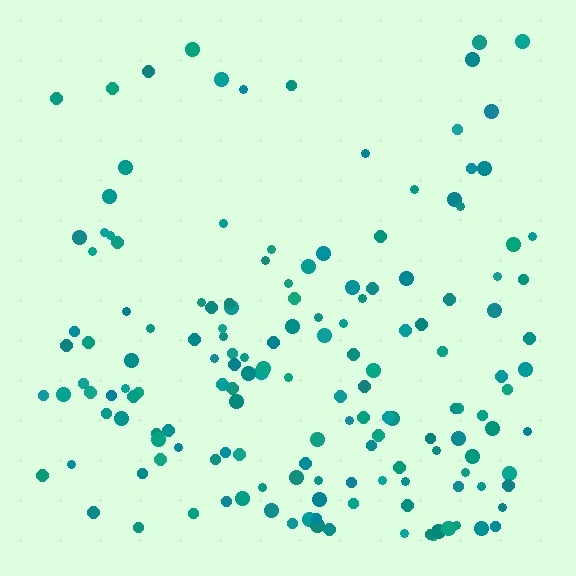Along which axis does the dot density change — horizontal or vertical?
Vertical.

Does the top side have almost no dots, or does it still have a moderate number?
Still a moderate number, just noticeably fewer than the bottom.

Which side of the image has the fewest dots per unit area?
The top.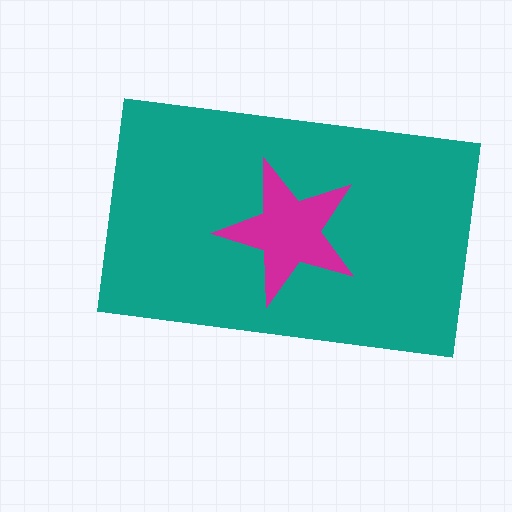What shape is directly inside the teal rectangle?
The magenta star.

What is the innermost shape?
The magenta star.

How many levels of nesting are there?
2.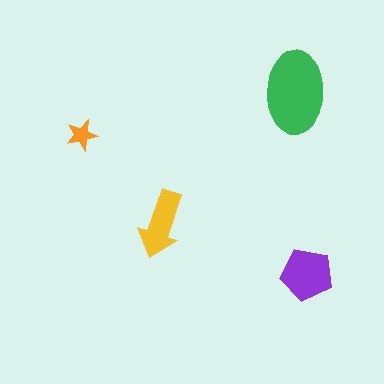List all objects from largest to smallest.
The green ellipse, the purple pentagon, the yellow arrow, the orange star.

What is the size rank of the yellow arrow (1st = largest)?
3rd.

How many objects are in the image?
There are 4 objects in the image.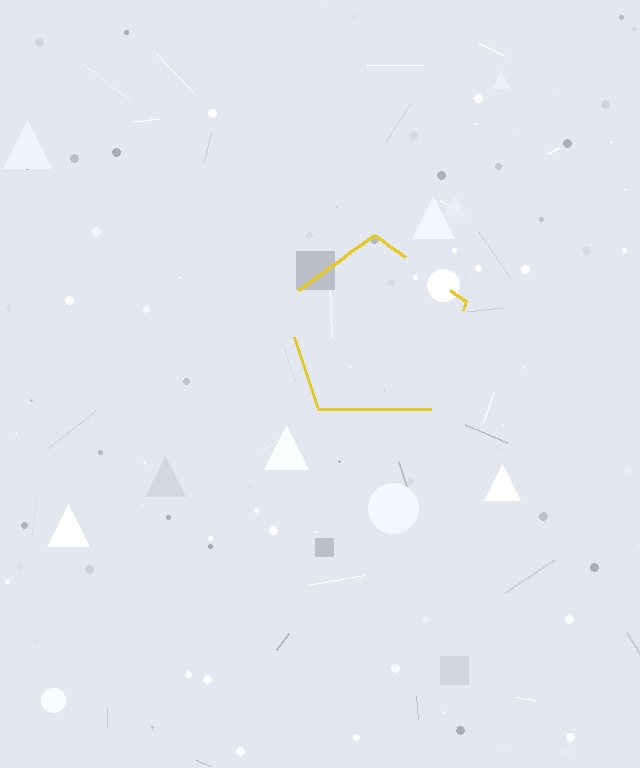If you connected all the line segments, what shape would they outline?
They would outline a pentagon.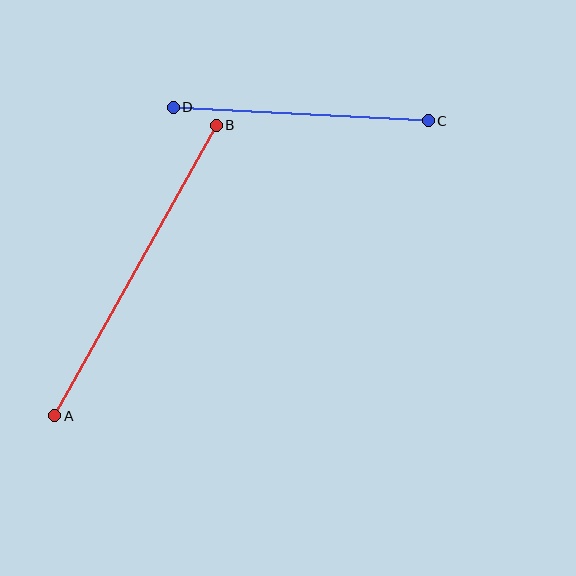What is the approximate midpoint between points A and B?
The midpoint is at approximately (136, 270) pixels.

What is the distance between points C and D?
The distance is approximately 255 pixels.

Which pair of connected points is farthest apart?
Points A and B are farthest apart.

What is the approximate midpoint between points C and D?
The midpoint is at approximately (301, 114) pixels.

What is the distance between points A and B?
The distance is approximately 332 pixels.